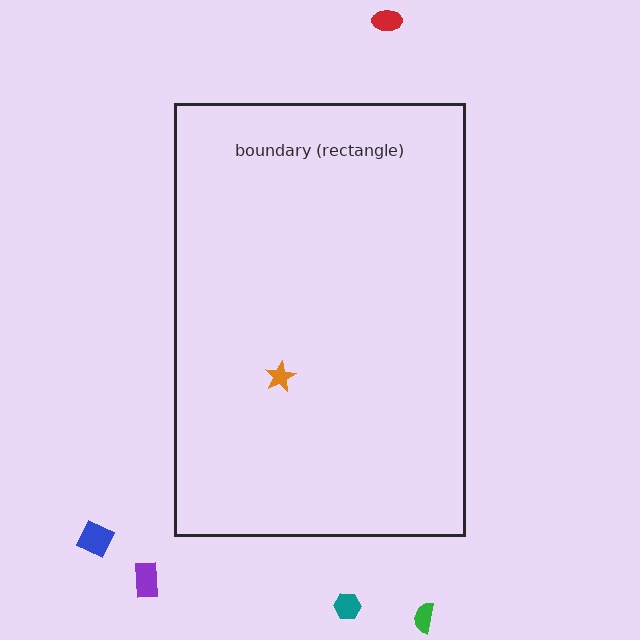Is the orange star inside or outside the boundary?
Inside.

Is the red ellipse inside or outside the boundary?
Outside.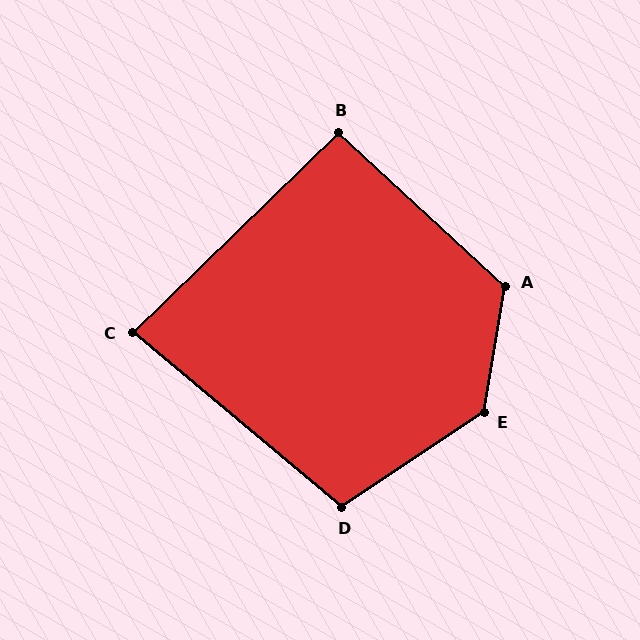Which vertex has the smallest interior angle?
C, at approximately 84 degrees.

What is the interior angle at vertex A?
Approximately 123 degrees (obtuse).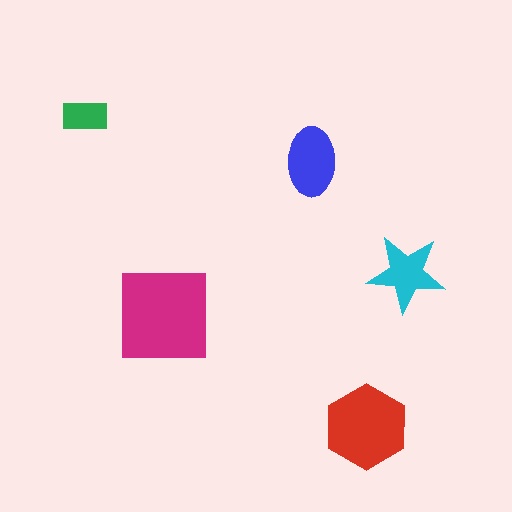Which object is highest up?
The green rectangle is topmost.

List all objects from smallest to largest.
The green rectangle, the cyan star, the blue ellipse, the red hexagon, the magenta square.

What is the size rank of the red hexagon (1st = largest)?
2nd.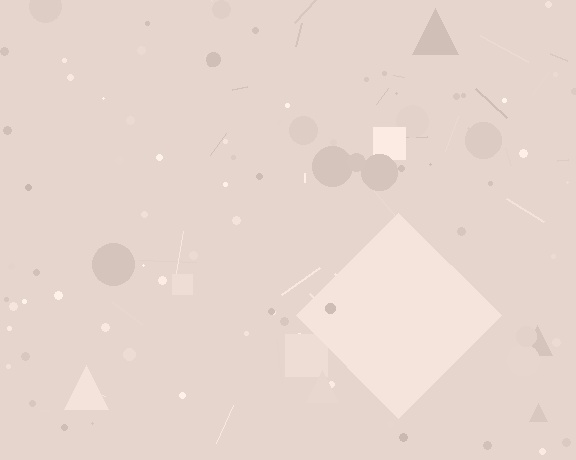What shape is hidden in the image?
A diamond is hidden in the image.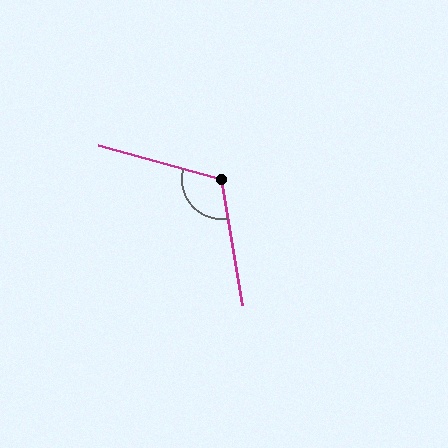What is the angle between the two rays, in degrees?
Approximately 115 degrees.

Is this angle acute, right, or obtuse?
It is obtuse.